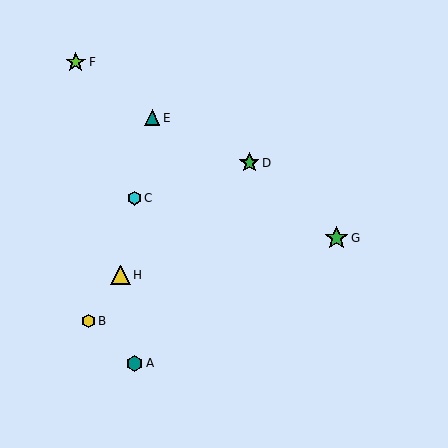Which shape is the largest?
The green star (labeled G) is the largest.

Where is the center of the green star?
The center of the green star is at (336, 238).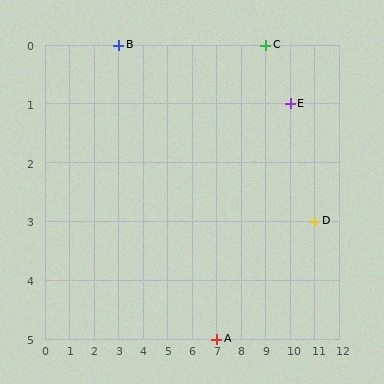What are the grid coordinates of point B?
Point B is at grid coordinates (3, 0).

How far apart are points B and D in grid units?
Points B and D are 8 columns and 3 rows apart (about 8.5 grid units diagonally).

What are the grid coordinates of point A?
Point A is at grid coordinates (7, 5).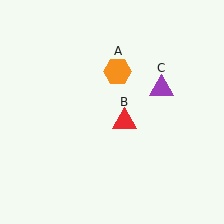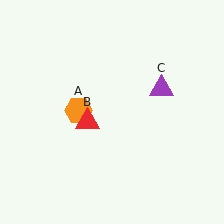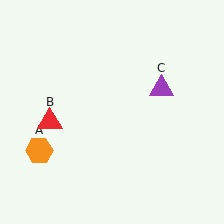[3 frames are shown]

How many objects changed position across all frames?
2 objects changed position: orange hexagon (object A), red triangle (object B).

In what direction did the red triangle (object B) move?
The red triangle (object B) moved left.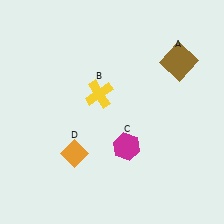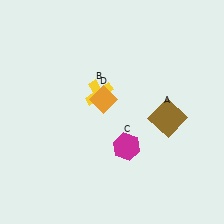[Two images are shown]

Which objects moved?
The objects that moved are: the brown square (A), the orange diamond (D).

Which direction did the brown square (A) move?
The brown square (A) moved down.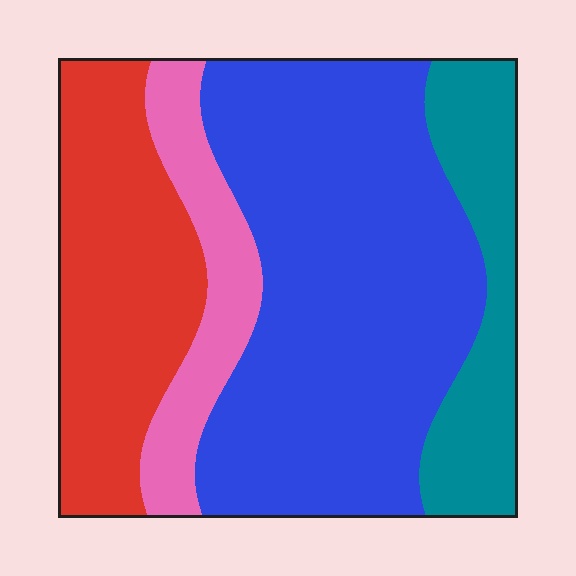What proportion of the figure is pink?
Pink takes up about one eighth (1/8) of the figure.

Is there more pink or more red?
Red.